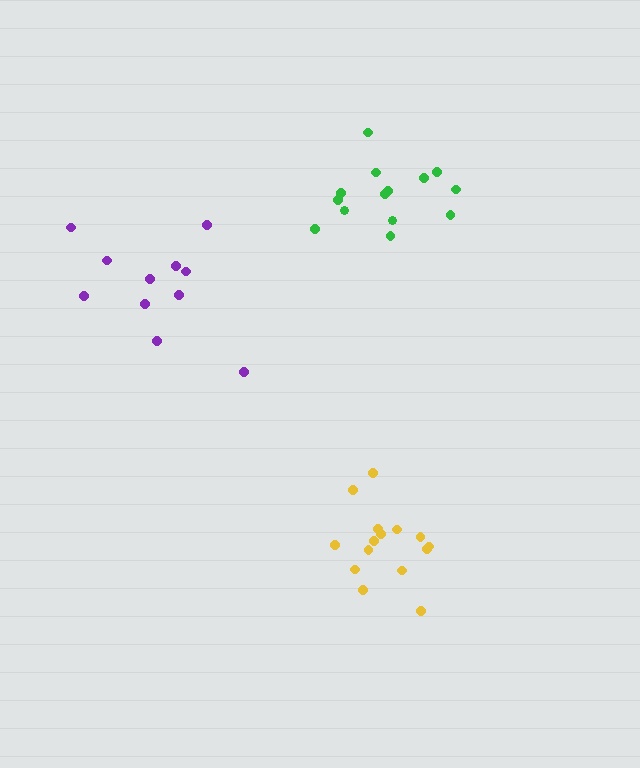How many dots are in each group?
Group 1: 15 dots, Group 2: 14 dots, Group 3: 11 dots (40 total).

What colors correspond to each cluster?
The clusters are colored: yellow, green, purple.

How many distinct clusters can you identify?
There are 3 distinct clusters.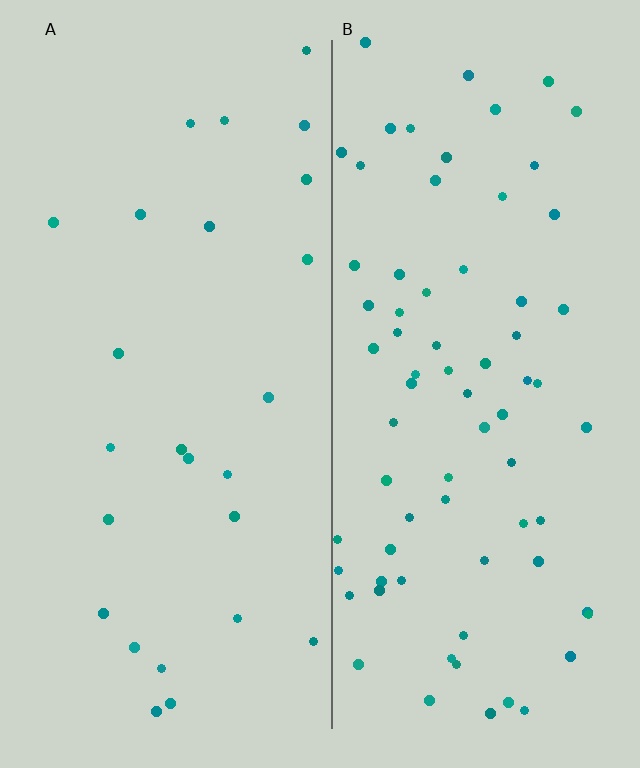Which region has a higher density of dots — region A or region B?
B (the right).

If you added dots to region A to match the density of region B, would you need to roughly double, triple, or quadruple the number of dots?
Approximately triple.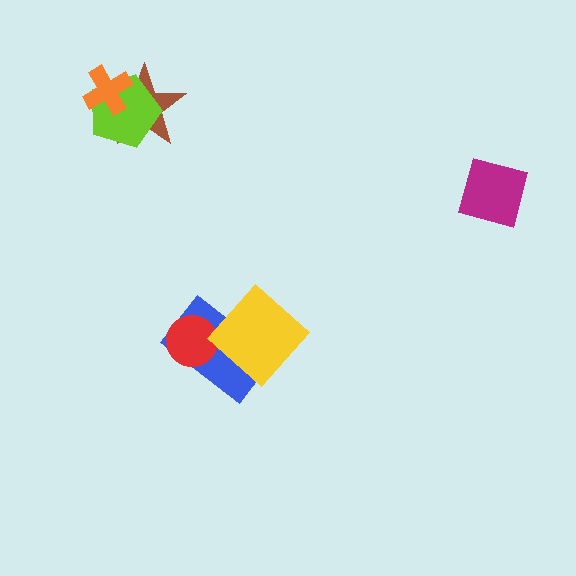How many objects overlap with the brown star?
2 objects overlap with the brown star.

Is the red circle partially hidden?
No, no other shape covers it.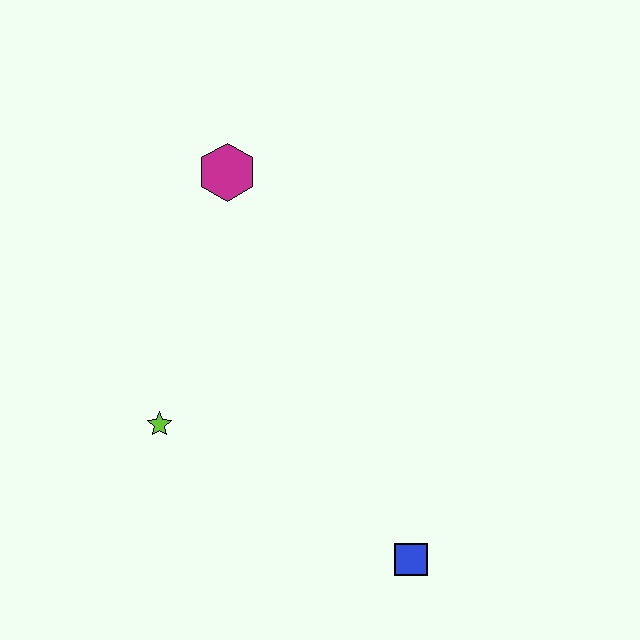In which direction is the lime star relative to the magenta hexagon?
The lime star is below the magenta hexagon.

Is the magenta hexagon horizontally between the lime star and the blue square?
Yes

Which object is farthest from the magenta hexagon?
The blue square is farthest from the magenta hexagon.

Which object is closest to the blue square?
The lime star is closest to the blue square.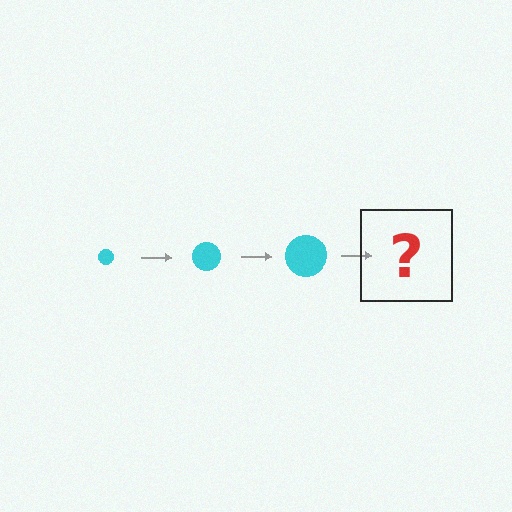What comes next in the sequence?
The next element should be a cyan circle, larger than the previous one.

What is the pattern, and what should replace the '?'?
The pattern is that the circle gets progressively larger each step. The '?' should be a cyan circle, larger than the previous one.